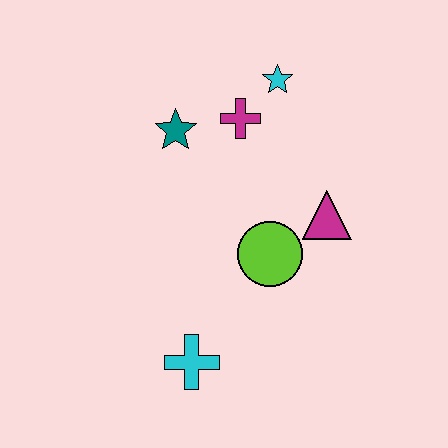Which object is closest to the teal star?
The magenta cross is closest to the teal star.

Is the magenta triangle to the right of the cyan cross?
Yes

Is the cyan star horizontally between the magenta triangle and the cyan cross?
Yes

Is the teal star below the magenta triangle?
No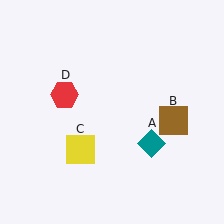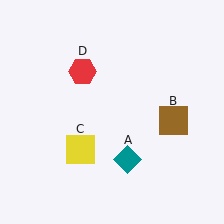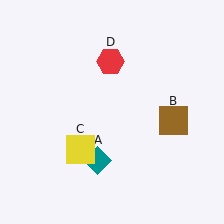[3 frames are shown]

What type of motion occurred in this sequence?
The teal diamond (object A), red hexagon (object D) rotated clockwise around the center of the scene.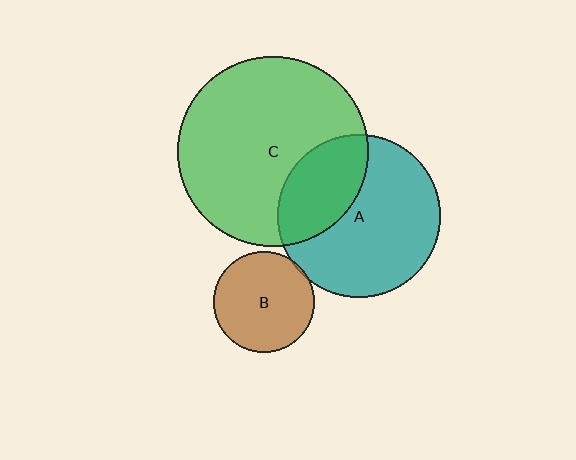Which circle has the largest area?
Circle C (green).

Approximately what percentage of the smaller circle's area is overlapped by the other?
Approximately 5%.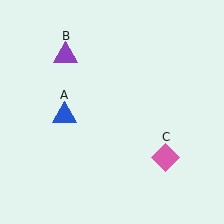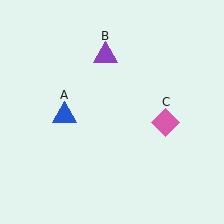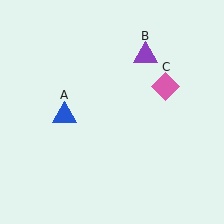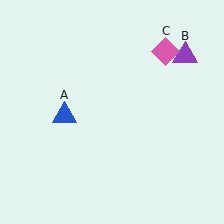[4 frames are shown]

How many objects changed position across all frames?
2 objects changed position: purple triangle (object B), pink diamond (object C).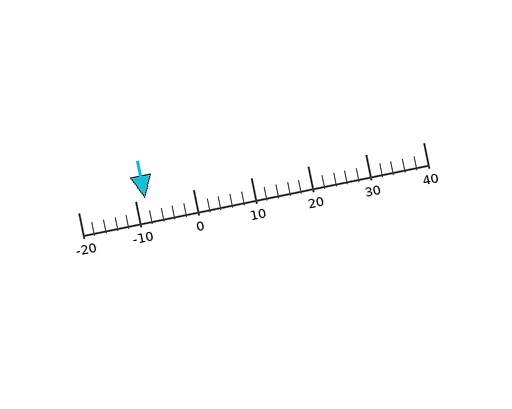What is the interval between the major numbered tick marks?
The major tick marks are spaced 10 units apart.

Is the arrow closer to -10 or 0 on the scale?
The arrow is closer to -10.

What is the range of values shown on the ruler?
The ruler shows values from -20 to 40.